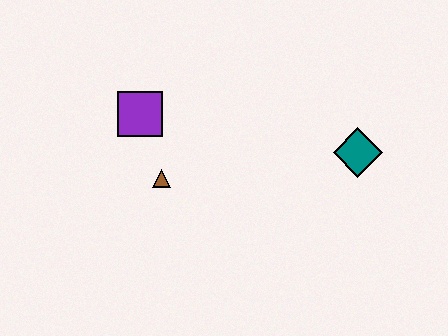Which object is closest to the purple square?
The brown triangle is closest to the purple square.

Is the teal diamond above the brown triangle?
Yes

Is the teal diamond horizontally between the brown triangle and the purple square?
No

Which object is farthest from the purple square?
The teal diamond is farthest from the purple square.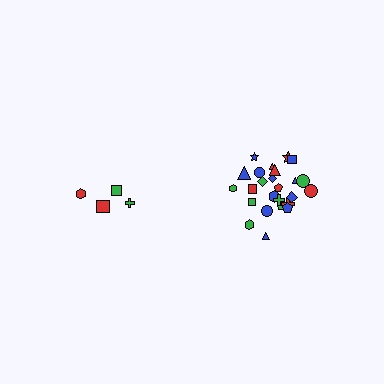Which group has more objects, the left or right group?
The right group.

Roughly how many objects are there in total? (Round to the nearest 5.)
Roughly 30 objects in total.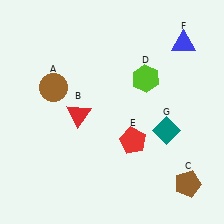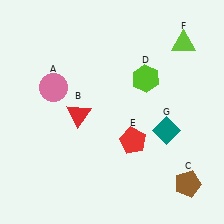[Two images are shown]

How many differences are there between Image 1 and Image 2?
There are 2 differences between the two images.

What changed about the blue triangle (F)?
In Image 1, F is blue. In Image 2, it changed to lime.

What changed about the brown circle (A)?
In Image 1, A is brown. In Image 2, it changed to pink.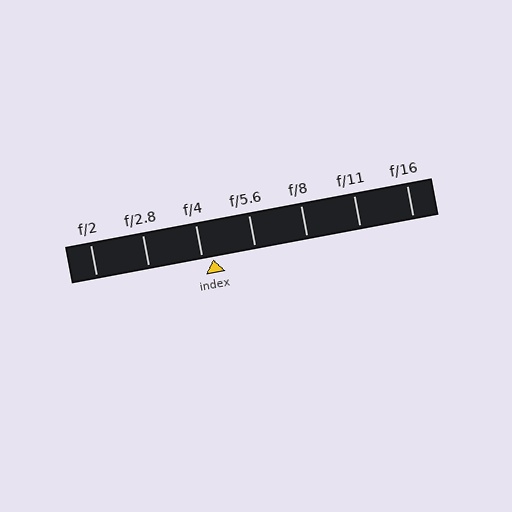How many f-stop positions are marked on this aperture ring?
There are 7 f-stop positions marked.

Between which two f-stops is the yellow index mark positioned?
The index mark is between f/4 and f/5.6.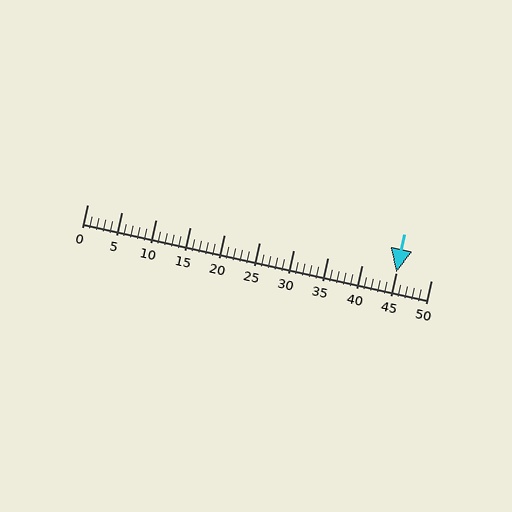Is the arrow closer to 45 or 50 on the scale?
The arrow is closer to 45.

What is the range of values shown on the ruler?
The ruler shows values from 0 to 50.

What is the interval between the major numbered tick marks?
The major tick marks are spaced 5 units apart.